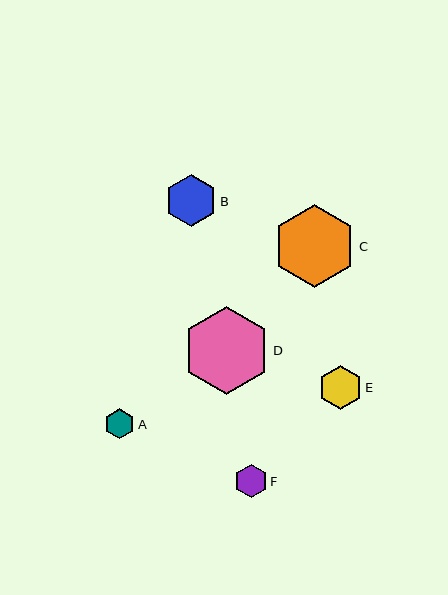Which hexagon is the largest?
Hexagon D is the largest with a size of approximately 88 pixels.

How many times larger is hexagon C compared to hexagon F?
Hexagon C is approximately 2.5 times the size of hexagon F.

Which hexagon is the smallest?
Hexagon A is the smallest with a size of approximately 30 pixels.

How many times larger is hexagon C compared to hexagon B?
Hexagon C is approximately 1.6 times the size of hexagon B.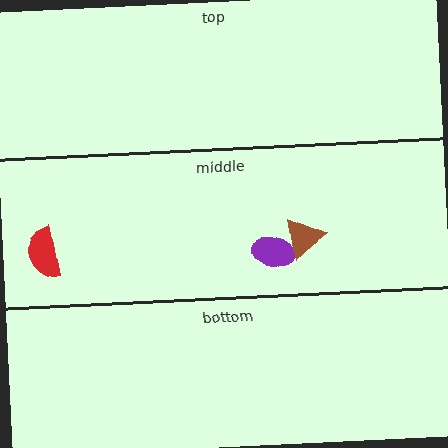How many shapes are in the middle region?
3.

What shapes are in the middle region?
The red semicircle, the purple ellipse, the brown triangle.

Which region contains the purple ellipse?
The middle region.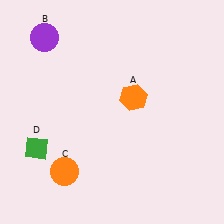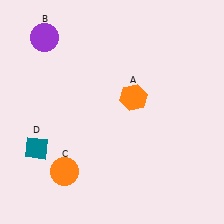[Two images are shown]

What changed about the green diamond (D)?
In Image 1, D is green. In Image 2, it changed to teal.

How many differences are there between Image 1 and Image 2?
There is 1 difference between the two images.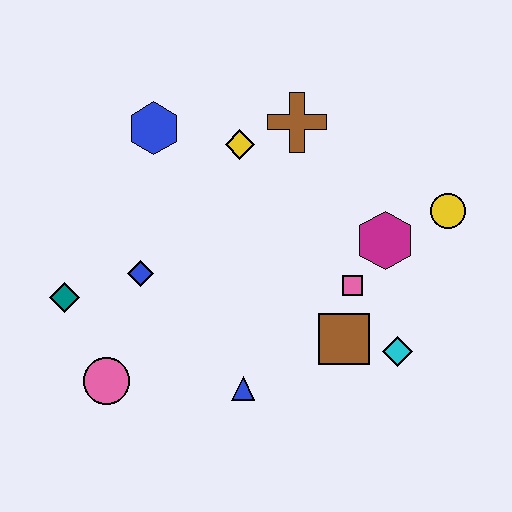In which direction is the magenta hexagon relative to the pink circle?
The magenta hexagon is to the right of the pink circle.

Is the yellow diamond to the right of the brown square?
No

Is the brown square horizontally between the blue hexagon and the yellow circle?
Yes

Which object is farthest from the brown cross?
The pink circle is farthest from the brown cross.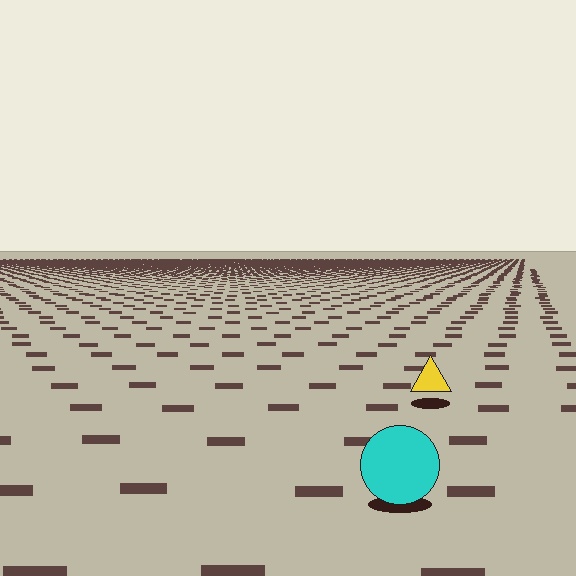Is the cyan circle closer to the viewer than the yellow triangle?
Yes. The cyan circle is closer — you can tell from the texture gradient: the ground texture is coarser near it.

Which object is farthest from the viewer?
The yellow triangle is farthest from the viewer. It appears smaller and the ground texture around it is denser.